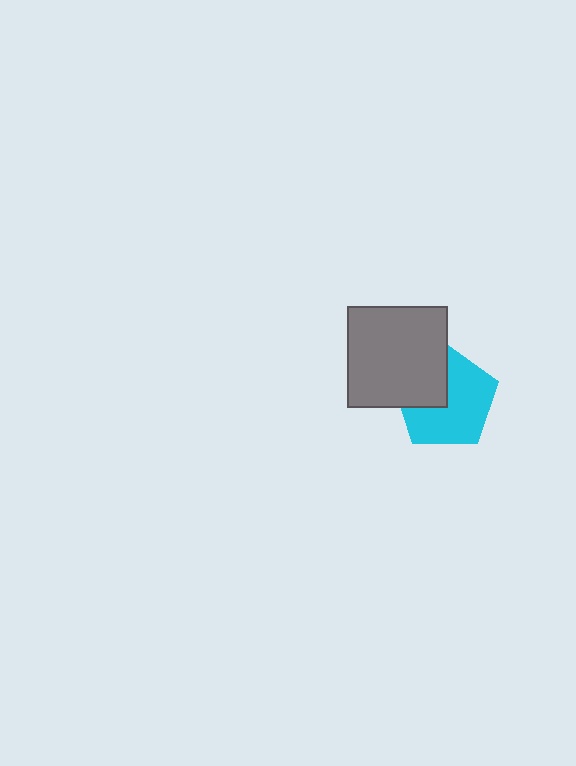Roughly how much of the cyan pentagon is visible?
Most of it is visible (roughly 67%).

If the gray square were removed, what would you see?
You would see the complete cyan pentagon.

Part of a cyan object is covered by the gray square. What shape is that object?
It is a pentagon.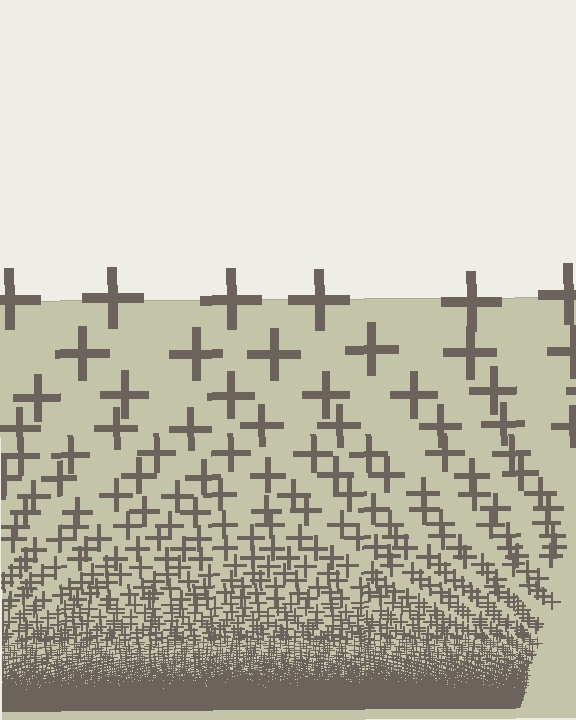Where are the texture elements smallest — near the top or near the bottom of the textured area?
Near the bottom.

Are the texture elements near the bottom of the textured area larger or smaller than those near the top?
Smaller. The gradient is inverted — elements near the bottom are smaller and denser.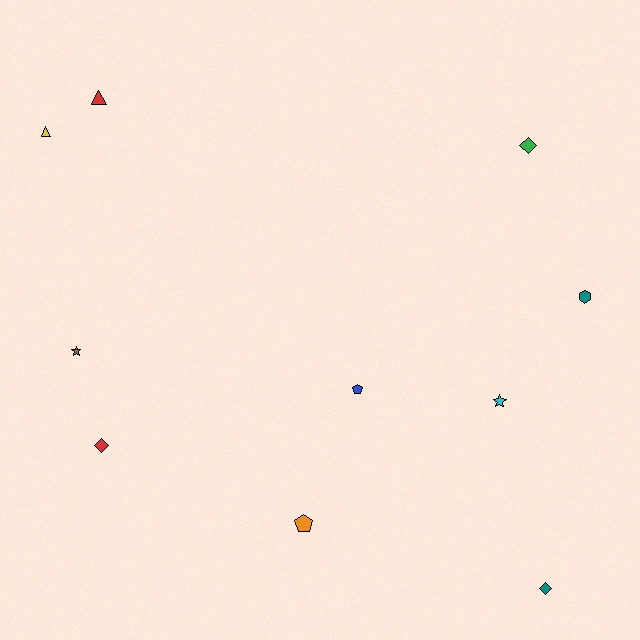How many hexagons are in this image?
There is 1 hexagon.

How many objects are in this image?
There are 10 objects.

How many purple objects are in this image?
There are no purple objects.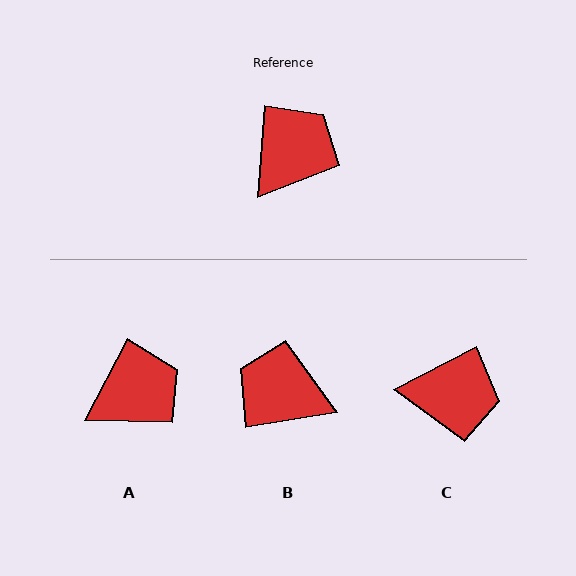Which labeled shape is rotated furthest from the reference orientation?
B, about 104 degrees away.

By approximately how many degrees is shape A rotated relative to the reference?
Approximately 23 degrees clockwise.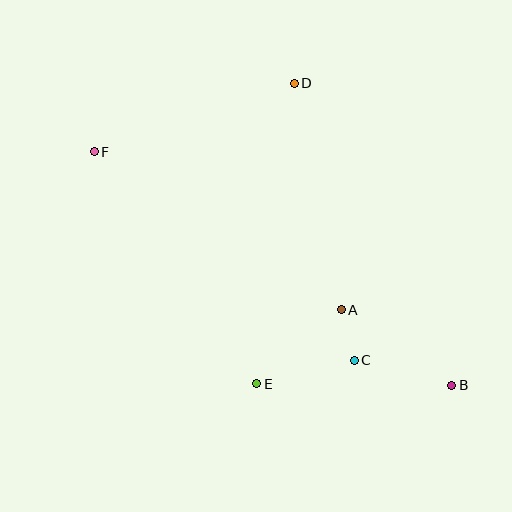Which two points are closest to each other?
Points A and C are closest to each other.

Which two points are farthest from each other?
Points B and F are farthest from each other.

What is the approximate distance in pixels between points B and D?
The distance between B and D is approximately 341 pixels.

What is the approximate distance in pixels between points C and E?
The distance between C and E is approximately 100 pixels.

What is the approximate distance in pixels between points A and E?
The distance between A and E is approximately 113 pixels.